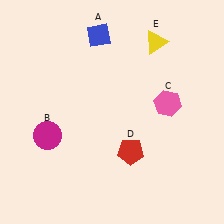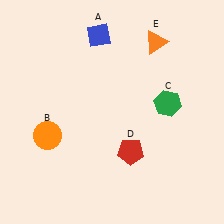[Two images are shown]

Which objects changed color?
B changed from magenta to orange. C changed from pink to green. E changed from yellow to orange.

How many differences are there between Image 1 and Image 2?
There are 3 differences between the two images.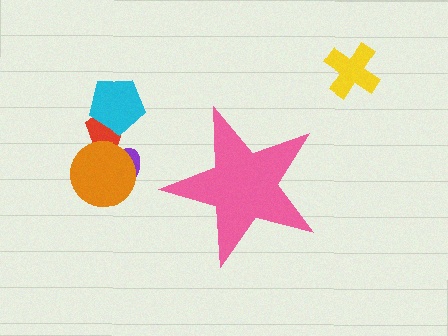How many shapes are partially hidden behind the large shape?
0 shapes are partially hidden.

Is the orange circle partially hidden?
No, the orange circle is fully visible.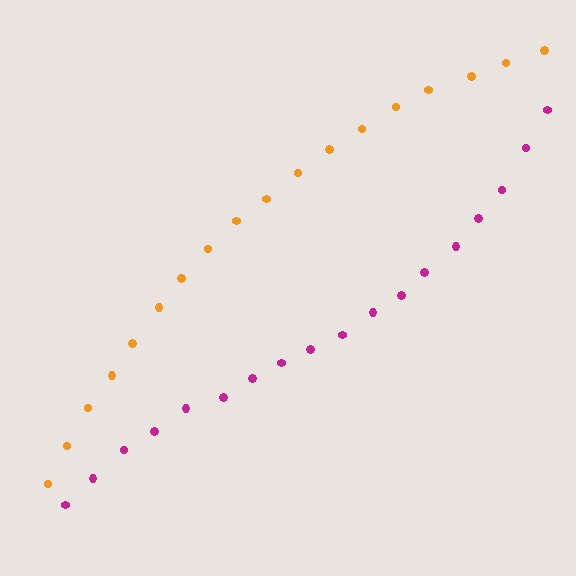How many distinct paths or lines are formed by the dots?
There are 2 distinct paths.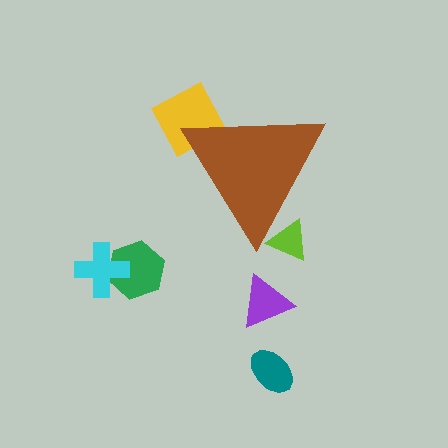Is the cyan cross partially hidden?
No, the cyan cross is fully visible.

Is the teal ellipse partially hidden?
No, the teal ellipse is fully visible.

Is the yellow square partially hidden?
Yes, the yellow square is partially hidden behind the brown triangle.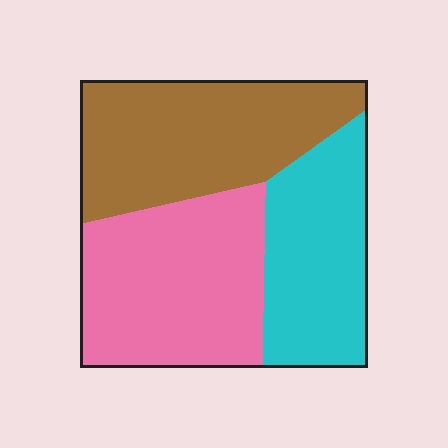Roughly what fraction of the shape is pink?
Pink covers about 35% of the shape.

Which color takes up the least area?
Cyan, at roughly 30%.